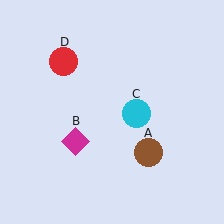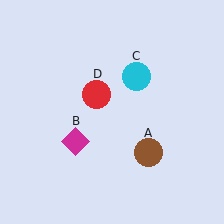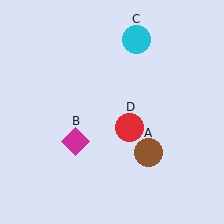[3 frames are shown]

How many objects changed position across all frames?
2 objects changed position: cyan circle (object C), red circle (object D).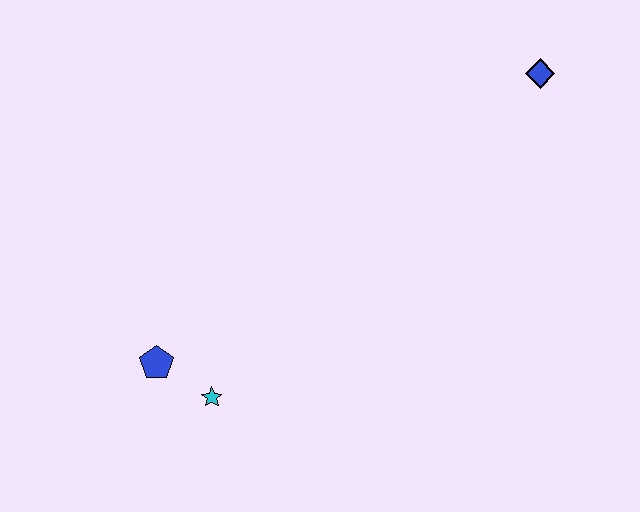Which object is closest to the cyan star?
The blue pentagon is closest to the cyan star.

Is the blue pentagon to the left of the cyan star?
Yes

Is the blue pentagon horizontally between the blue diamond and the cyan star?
No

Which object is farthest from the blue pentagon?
The blue diamond is farthest from the blue pentagon.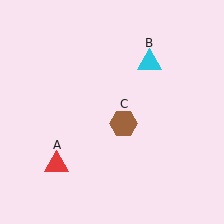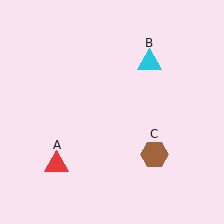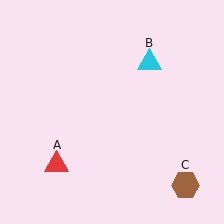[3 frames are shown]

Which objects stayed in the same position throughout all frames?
Red triangle (object A) and cyan triangle (object B) remained stationary.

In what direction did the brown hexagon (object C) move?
The brown hexagon (object C) moved down and to the right.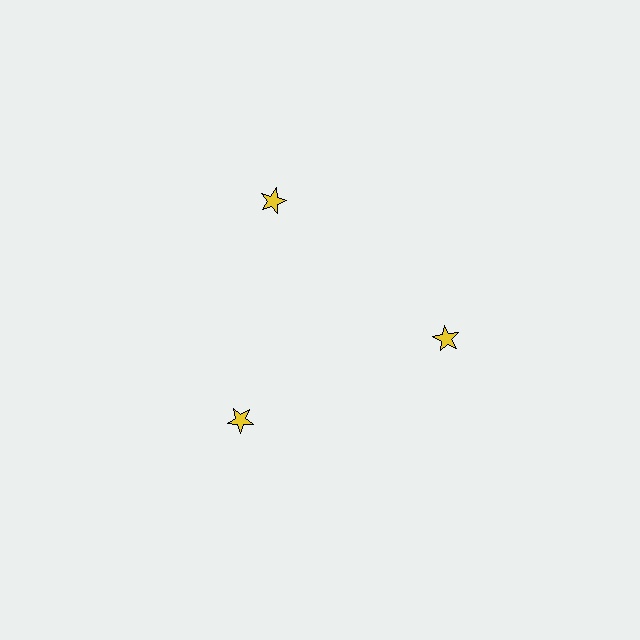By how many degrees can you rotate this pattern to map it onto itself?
The pattern maps onto itself every 120 degrees of rotation.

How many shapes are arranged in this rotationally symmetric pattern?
There are 3 shapes, arranged in 3 groups of 1.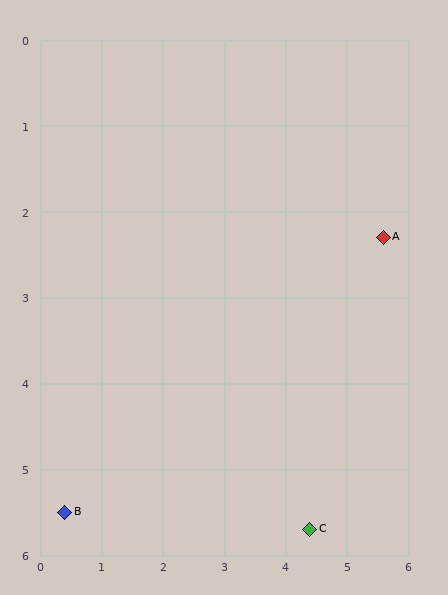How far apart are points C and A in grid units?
Points C and A are about 3.6 grid units apart.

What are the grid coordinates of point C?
Point C is at approximately (4.4, 5.7).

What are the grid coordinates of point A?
Point A is at approximately (5.6, 2.3).